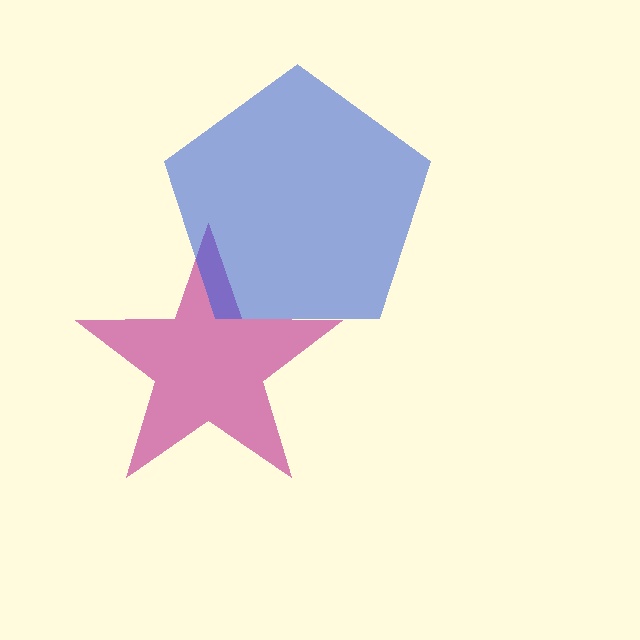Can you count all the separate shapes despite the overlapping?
Yes, there are 2 separate shapes.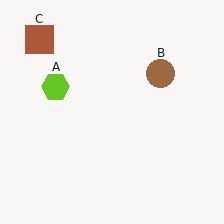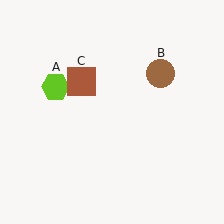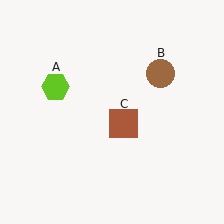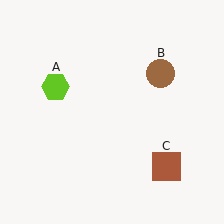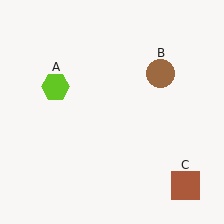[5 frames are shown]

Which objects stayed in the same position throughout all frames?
Lime hexagon (object A) and brown circle (object B) remained stationary.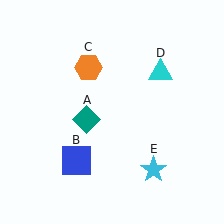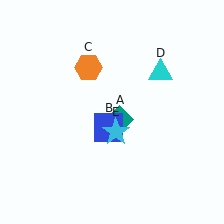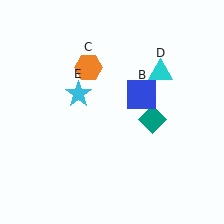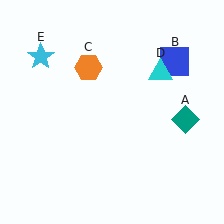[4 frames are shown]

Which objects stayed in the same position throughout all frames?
Orange hexagon (object C) and cyan triangle (object D) remained stationary.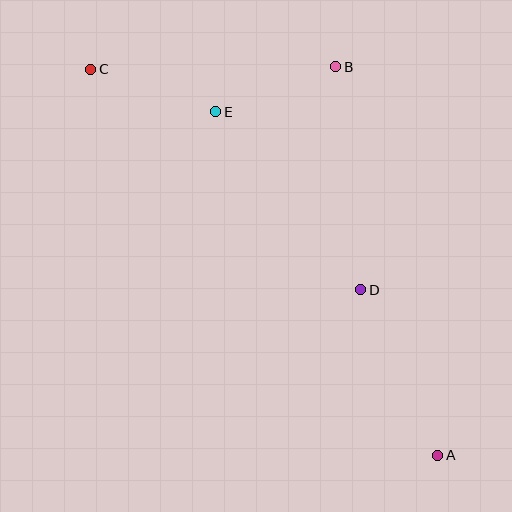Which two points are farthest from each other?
Points A and C are farthest from each other.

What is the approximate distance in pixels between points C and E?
The distance between C and E is approximately 132 pixels.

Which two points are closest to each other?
Points B and E are closest to each other.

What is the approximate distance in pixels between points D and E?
The distance between D and E is approximately 229 pixels.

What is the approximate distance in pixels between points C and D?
The distance between C and D is approximately 349 pixels.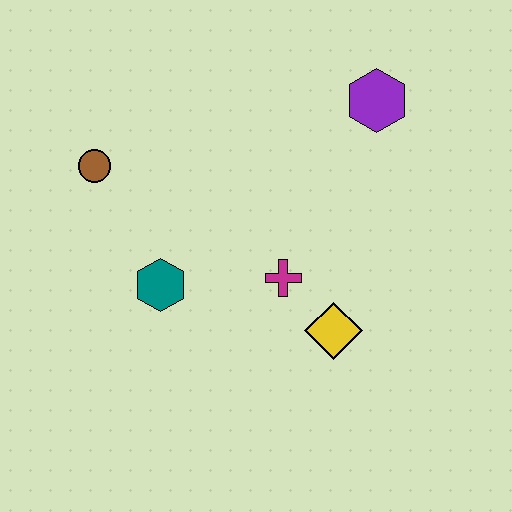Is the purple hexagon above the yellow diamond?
Yes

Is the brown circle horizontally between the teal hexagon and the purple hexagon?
No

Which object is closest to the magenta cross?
The yellow diamond is closest to the magenta cross.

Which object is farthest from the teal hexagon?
The purple hexagon is farthest from the teal hexagon.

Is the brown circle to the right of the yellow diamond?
No